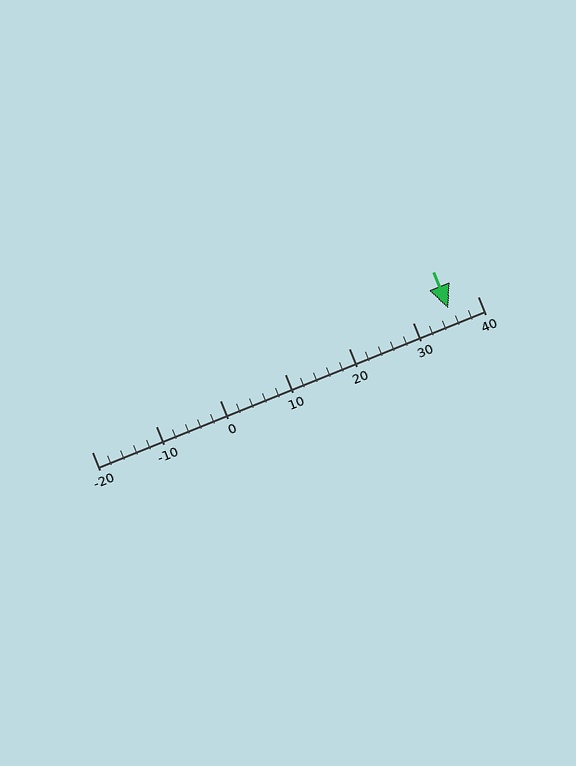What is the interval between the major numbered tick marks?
The major tick marks are spaced 10 units apart.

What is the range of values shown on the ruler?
The ruler shows values from -20 to 40.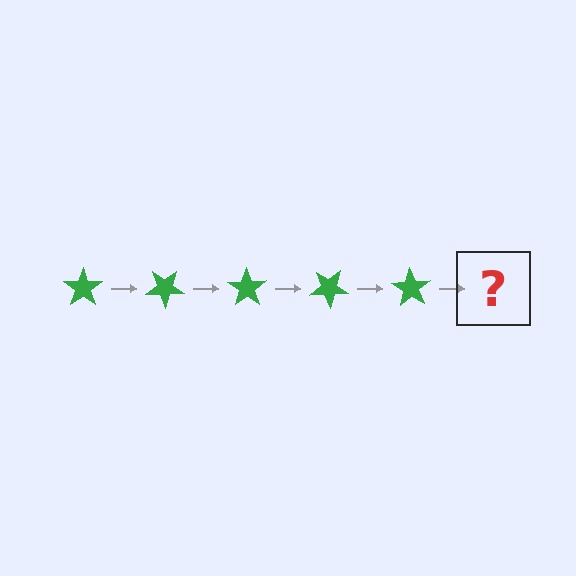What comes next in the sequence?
The next element should be a green star rotated 175 degrees.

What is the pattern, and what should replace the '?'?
The pattern is that the star rotates 35 degrees each step. The '?' should be a green star rotated 175 degrees.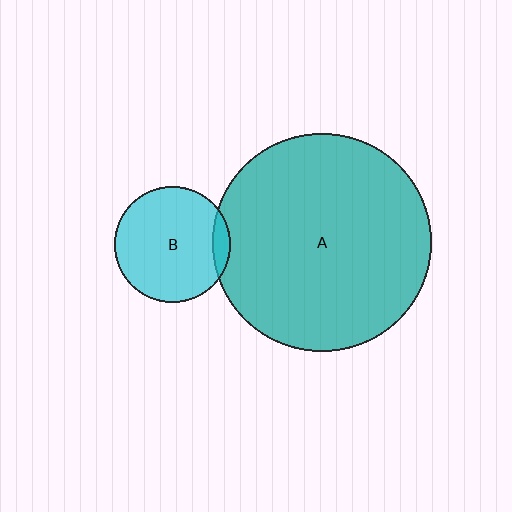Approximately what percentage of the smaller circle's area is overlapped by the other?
Approximately 10%.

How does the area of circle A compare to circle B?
Approximately 3.6 times.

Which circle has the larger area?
Circle A (teal).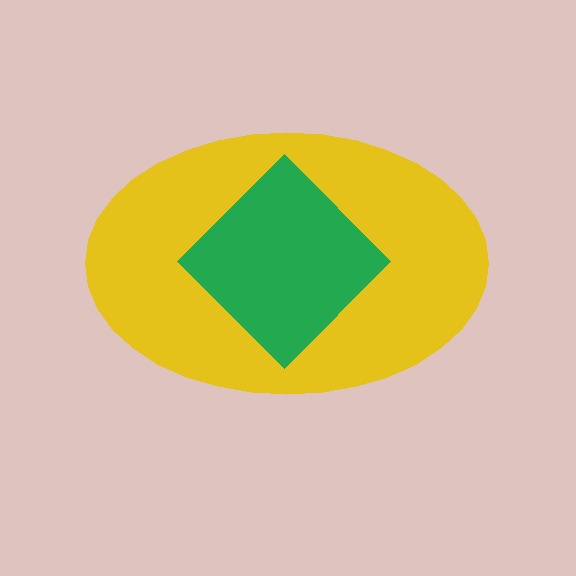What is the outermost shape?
The yellow ellipse.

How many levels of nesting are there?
2.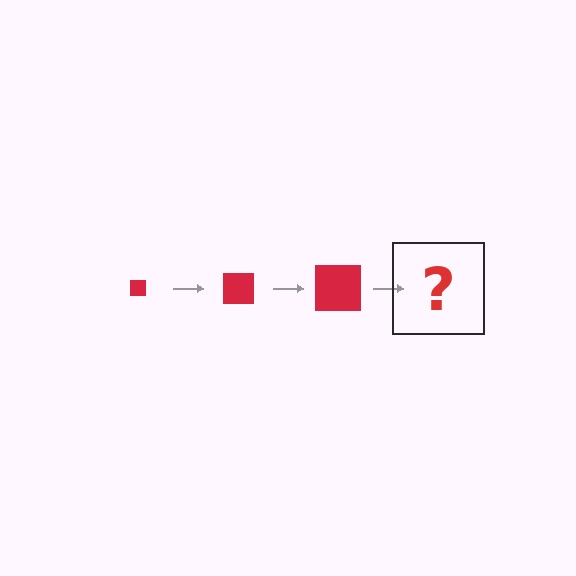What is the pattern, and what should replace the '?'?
The pattern is that the square gets progressively larger each step. The '?' should be a red square, larger than the previous one.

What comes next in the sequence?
The next element should be a red square, larger than the previous one.